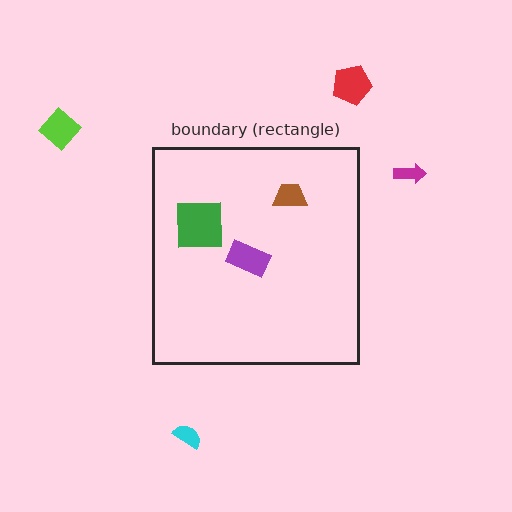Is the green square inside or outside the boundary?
Inside.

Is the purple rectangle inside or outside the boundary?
Inside.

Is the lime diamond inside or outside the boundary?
Outside.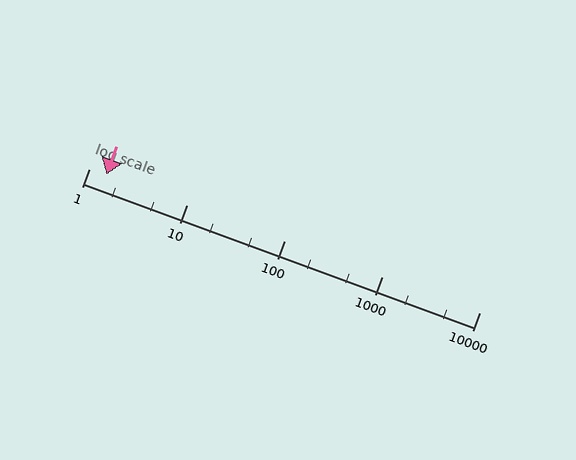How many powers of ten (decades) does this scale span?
The scale spans 4 decades, from 1 to 10000.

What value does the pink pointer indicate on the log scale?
The pointer indicates approximately 1.5.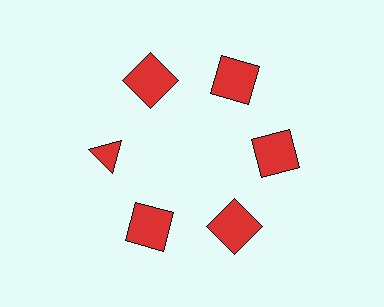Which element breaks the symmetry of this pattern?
The red triangle at roughly the 9 o'clock position breaks the symmetry. All other shapes are red squares.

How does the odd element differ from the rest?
It has a different shape: triangle instead of square.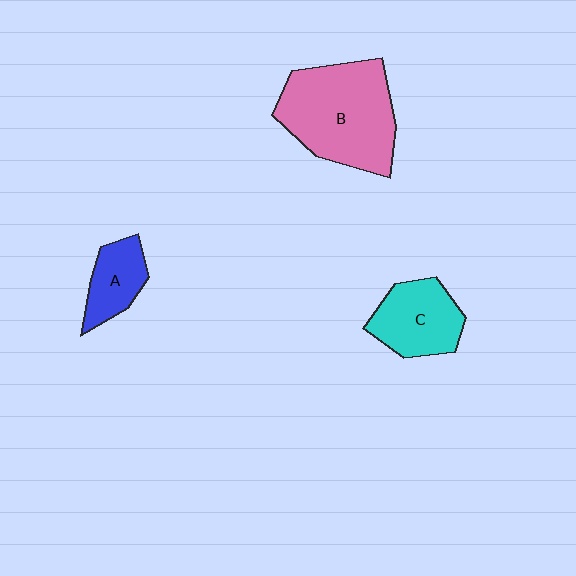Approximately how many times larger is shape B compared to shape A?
Approximately 2.6 times.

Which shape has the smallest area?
Shape A (blue).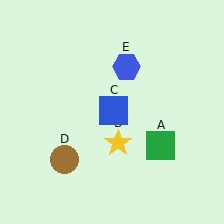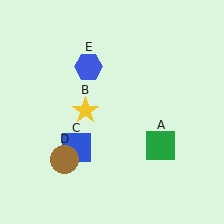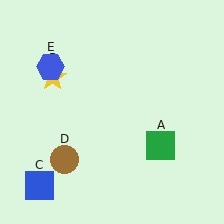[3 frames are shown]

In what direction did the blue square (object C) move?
The blue square (object C) moved down and to the left.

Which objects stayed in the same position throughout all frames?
Green square (object A) and brown circle (object D) remained stationary.